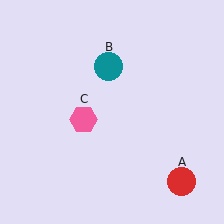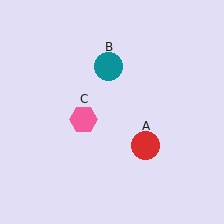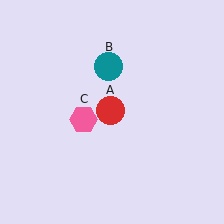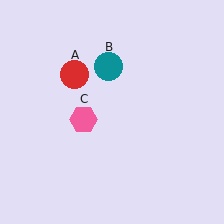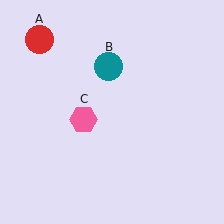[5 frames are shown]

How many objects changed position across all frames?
1 object changed position: red circle (object A).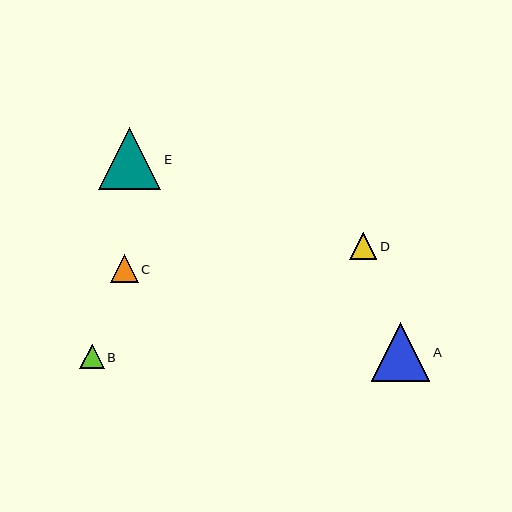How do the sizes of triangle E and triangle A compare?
Triangle E and triangle A are approximately the same size.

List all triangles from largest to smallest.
From largest to smallest: E, A, C, D, B.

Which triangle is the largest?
Triangle E is the largest with a size of approximately 62 pixels.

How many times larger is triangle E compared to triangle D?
Triangle E is approximately 2.3 times the size of triangle D.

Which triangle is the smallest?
Triangle B is the smallest with a size of approximately 24 pixels.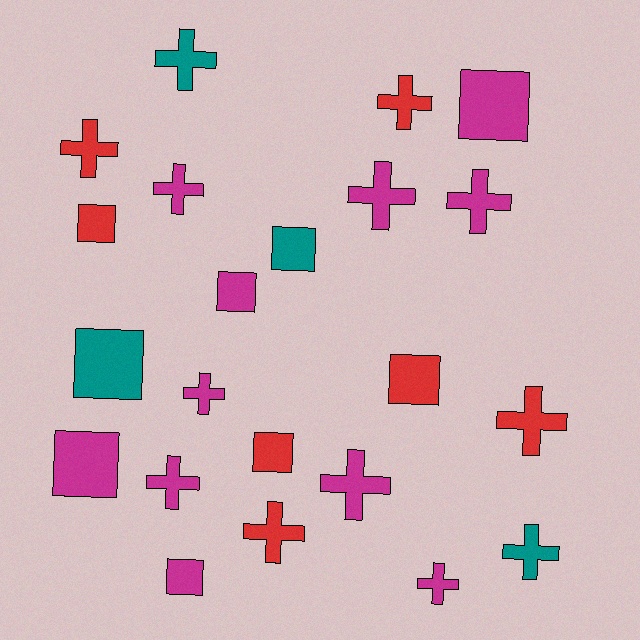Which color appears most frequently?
Magenta, with 11 objects.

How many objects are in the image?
There are 22 objects.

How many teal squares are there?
There are 2 teal squares.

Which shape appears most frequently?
Cross, with 13 objects.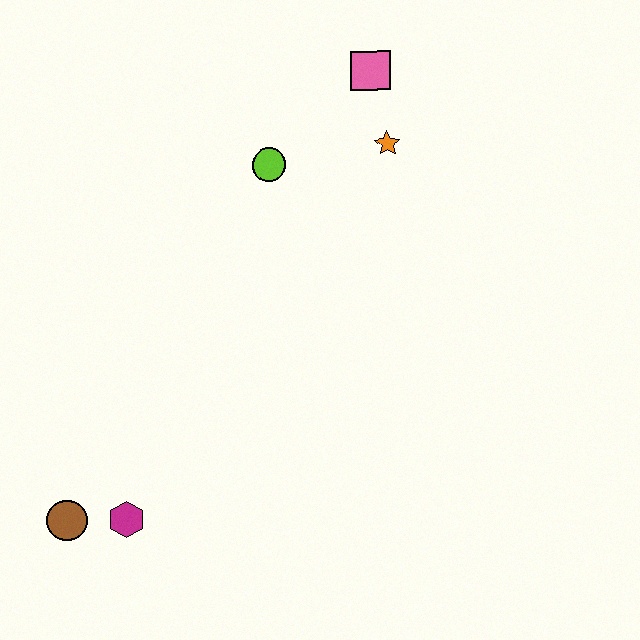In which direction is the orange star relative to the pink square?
The orange star is below the pink square.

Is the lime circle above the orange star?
No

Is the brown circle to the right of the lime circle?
No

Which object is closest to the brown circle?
The magenta hexagon is closest to the brown circle.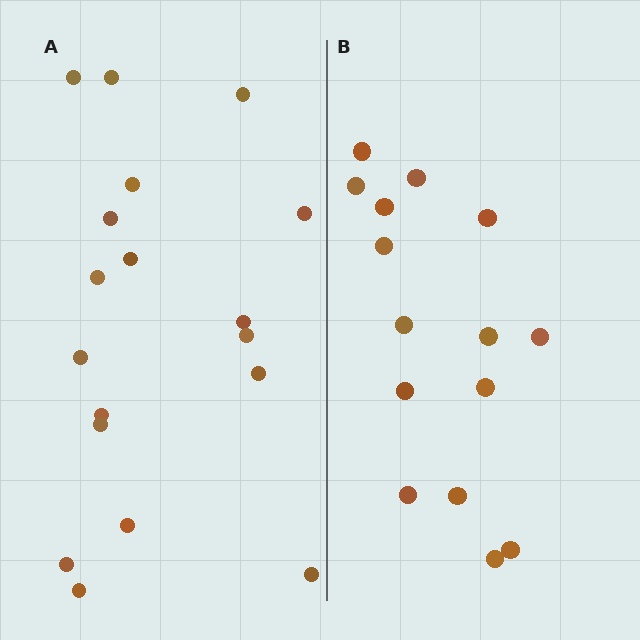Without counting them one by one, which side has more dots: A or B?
Region A (the left region) has more dots.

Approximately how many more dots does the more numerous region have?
Region A has just a few more — roughly 2 or 3 more dots than region B.